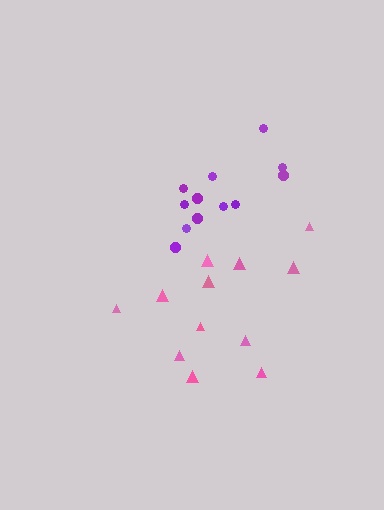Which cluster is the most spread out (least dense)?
Pink.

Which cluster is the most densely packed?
Purple.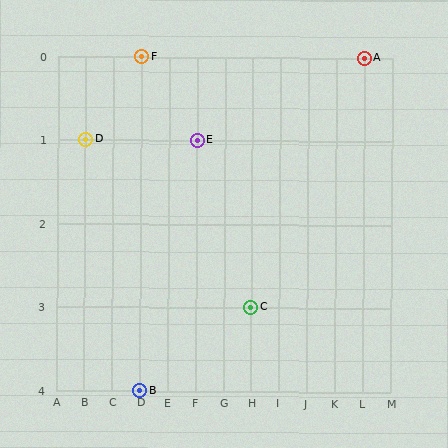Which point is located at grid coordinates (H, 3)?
Point C is at (H, 3).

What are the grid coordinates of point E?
Point E is at grid coordinates (F, 1).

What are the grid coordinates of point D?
Point D is at grid coordinates (B, 1).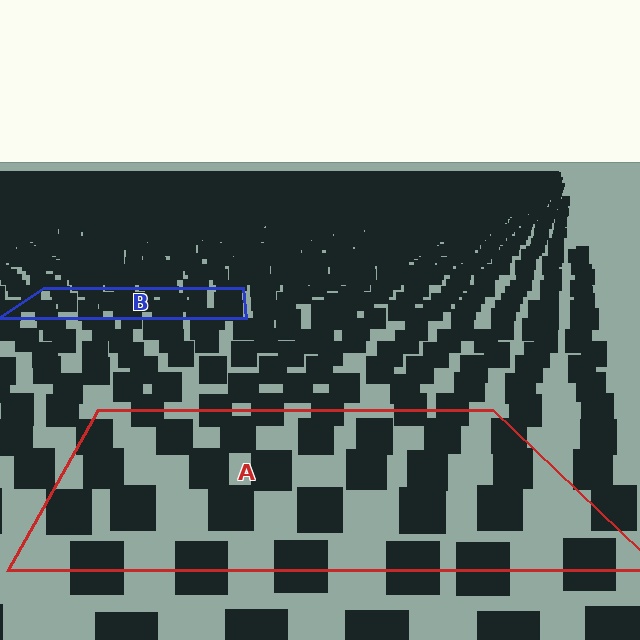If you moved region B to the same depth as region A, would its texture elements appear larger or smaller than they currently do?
They would appear larger. At a closer depth, the same texture elements are projected at a bigger on-screen size.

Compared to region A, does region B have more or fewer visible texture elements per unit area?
Region B has more texture elements per unit area — they are packed more densely because it is farther away.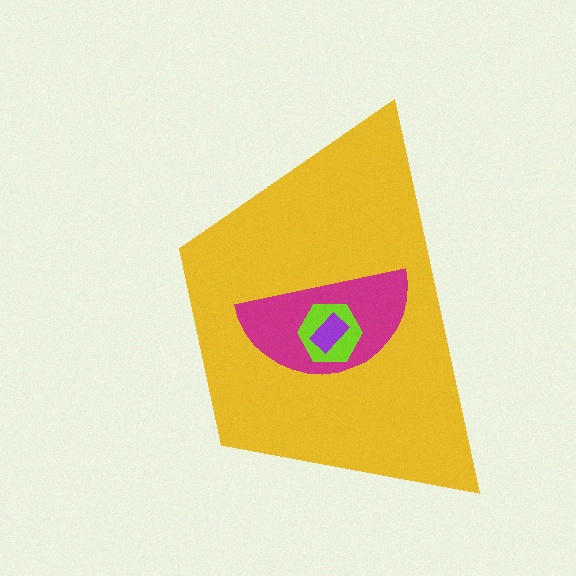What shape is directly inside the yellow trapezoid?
The magenta semicircle.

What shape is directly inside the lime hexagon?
The purple rectangle.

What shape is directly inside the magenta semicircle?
The lime hexagon.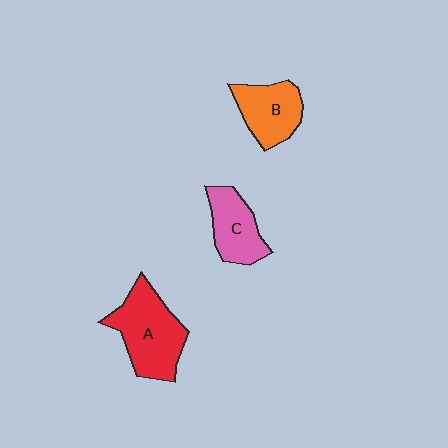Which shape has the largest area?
Shape A (red).